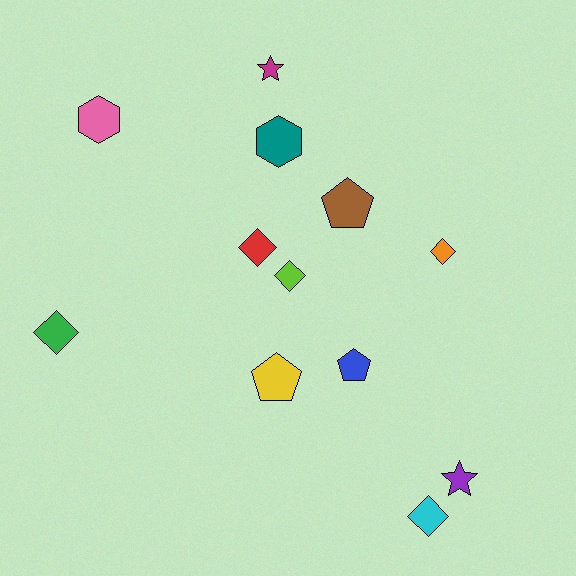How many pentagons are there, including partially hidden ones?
There are 3 pentagons.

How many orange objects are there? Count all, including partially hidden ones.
There is 1 orange object.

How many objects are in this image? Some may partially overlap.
There are 12 objects.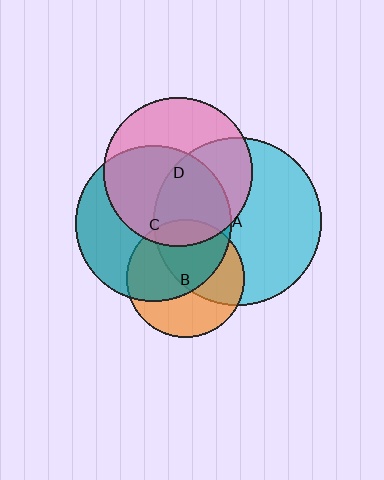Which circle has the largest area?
Circle A (cyan).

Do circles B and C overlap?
Yes.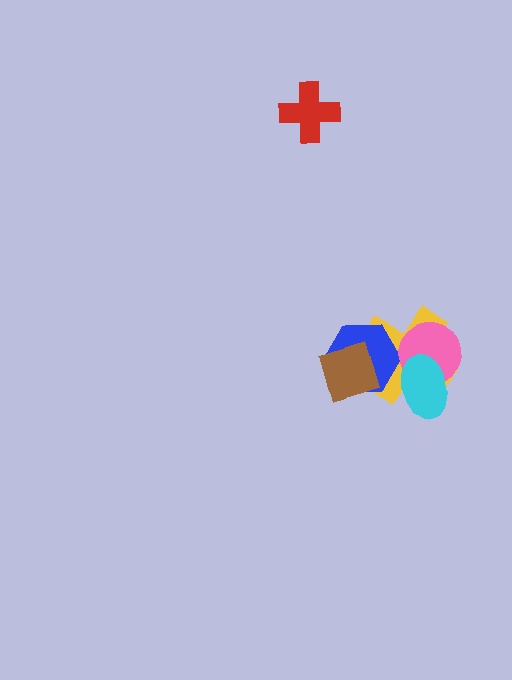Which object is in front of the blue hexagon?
The brown diamond is in front of the blue hexagon.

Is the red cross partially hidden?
No, no other shape covers it.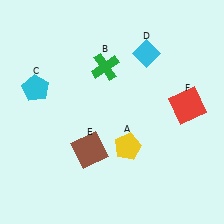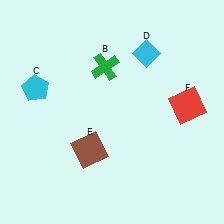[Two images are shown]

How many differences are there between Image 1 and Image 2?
There is 1 difference between the two images.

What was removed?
The yellow pentagon (A) was removed in Image 2.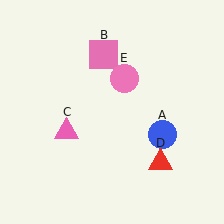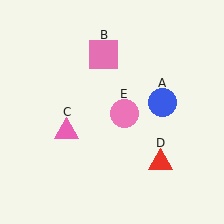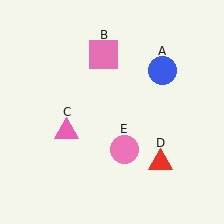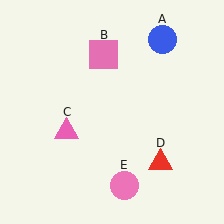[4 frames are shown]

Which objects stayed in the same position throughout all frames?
Pink square (object B) and pink triangle (object C) and red triangle (object D) remained stationary.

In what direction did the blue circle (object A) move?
The blue circle (object A) moved up.